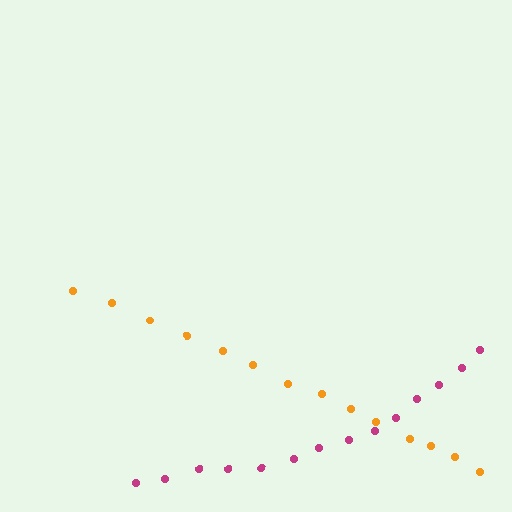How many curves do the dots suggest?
There are 2 distinct paths.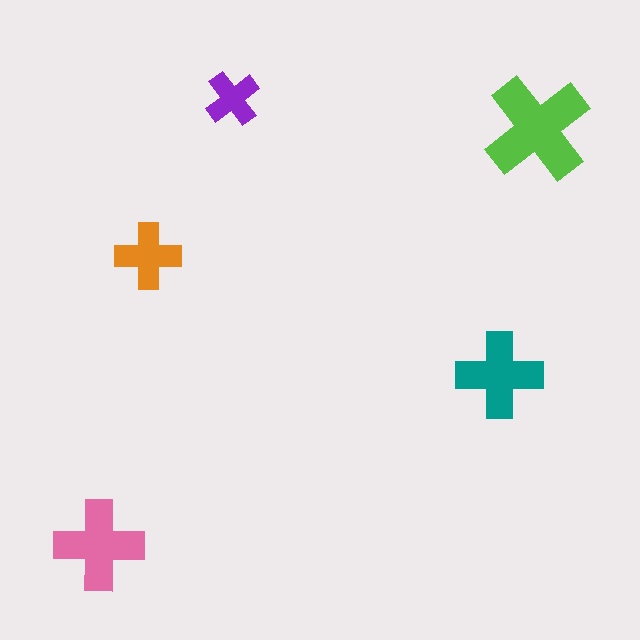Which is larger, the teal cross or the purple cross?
The teal one.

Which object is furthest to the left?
The pink cross is leftmost.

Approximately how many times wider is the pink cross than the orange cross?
About 1.5 times wider.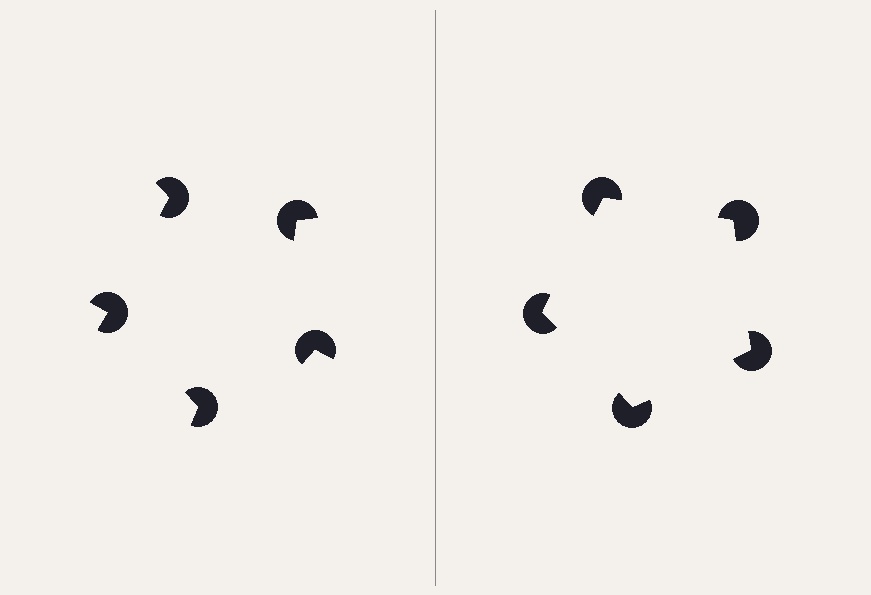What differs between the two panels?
The pac-man discs are positioned identically on both sides; only the wedge orientations differ. On the right they align to a pentagon; on the left they are misaligned.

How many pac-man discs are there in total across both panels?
10 — 5 on each side.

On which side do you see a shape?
An illusory pentagon appears on the right side. On the left side the wedge cuts are rotated, so no coherent shape forms.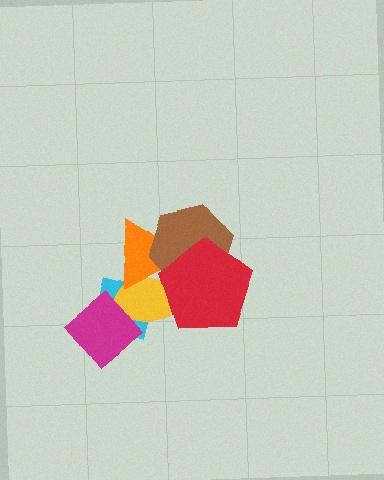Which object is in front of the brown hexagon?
The red pentagon is in front of the brown hexagon.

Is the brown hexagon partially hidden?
Yes, it is partially covered by another shape.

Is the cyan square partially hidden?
Yes, it is partially covered by another shape.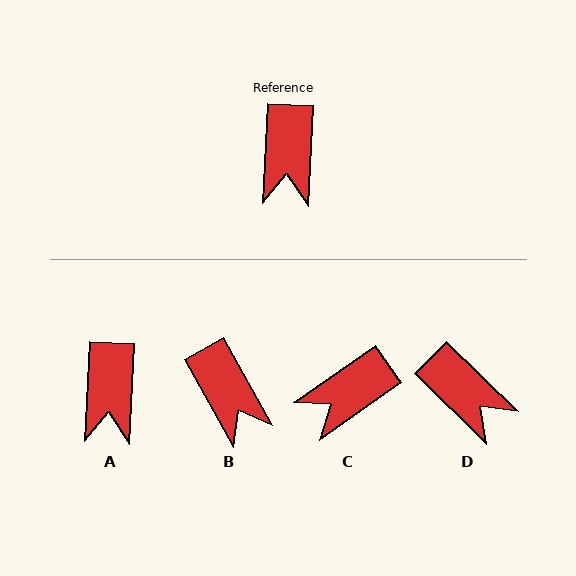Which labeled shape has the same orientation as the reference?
A.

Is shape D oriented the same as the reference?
No, it is off by about 48 degrees.